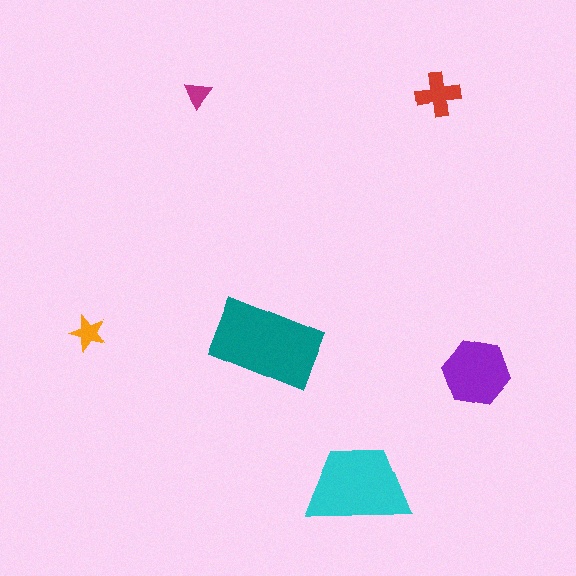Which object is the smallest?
The magenta triangle.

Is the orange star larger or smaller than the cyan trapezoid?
Smaller.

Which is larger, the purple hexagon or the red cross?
The purple hexagon.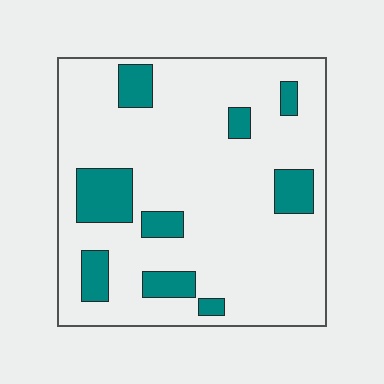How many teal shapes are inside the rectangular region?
9.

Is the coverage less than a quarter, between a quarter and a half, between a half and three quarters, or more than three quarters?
Less than a quarter.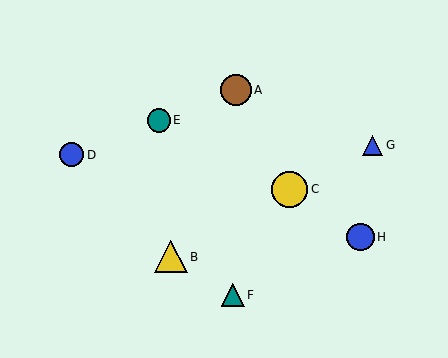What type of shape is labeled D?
Shape D is a blue circle.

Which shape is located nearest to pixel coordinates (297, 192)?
The yellow circle (labeled C) at (290, 189) is nearest to that location.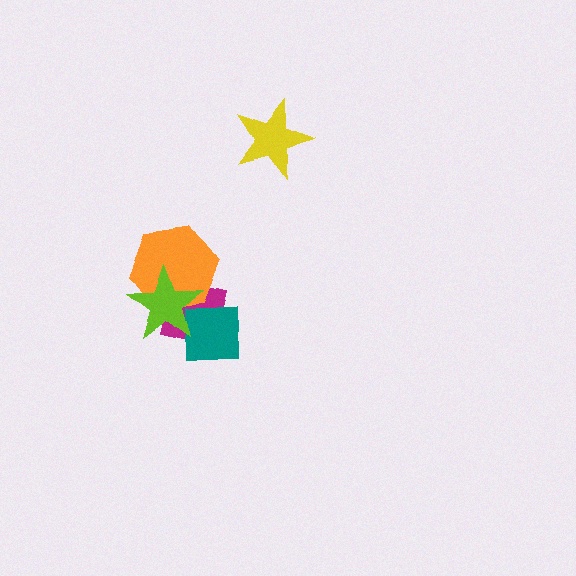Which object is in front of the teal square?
The lime star is in front of the teal square.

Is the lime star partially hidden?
No, no other shape covers it.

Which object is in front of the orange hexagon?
The lime star is in front of the orange hexagon.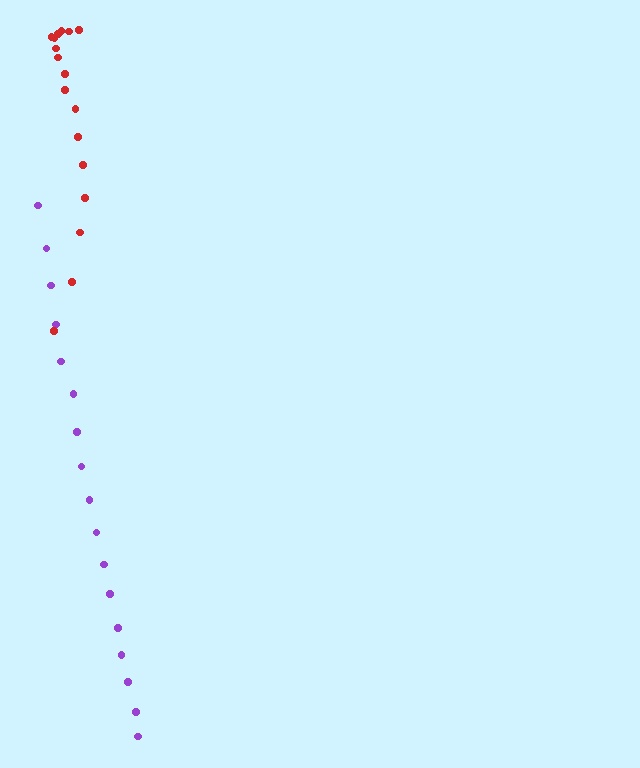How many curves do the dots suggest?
There are 2 distinct paths.